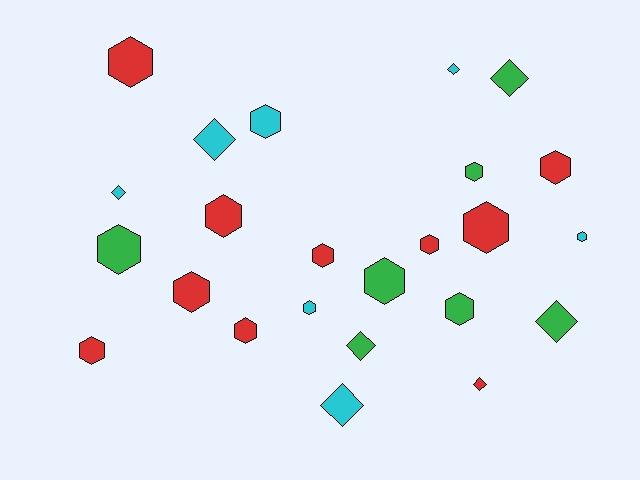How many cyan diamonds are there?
There are 4 cyan diamonds.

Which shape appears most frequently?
Hexagon, with 16 objects.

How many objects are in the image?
There are 24 objects.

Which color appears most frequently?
Red, with 10 objects.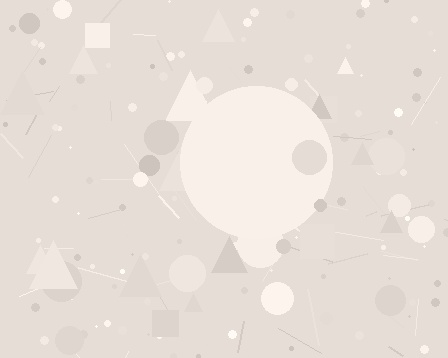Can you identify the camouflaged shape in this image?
The camouflaged shape is a circle.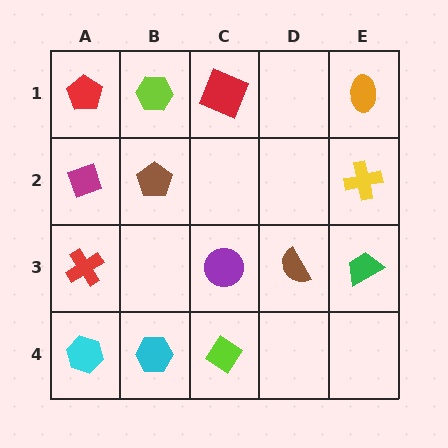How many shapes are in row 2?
3 shapes.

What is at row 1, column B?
A lime hexagon.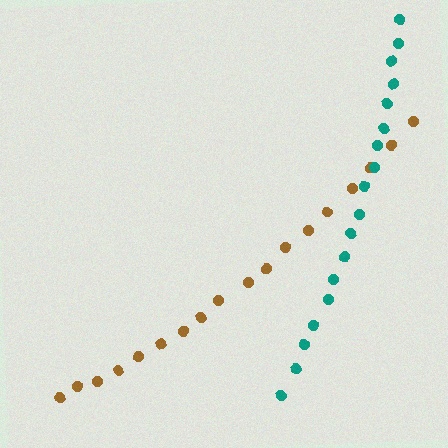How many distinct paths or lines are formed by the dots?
There are 2 distinct paths.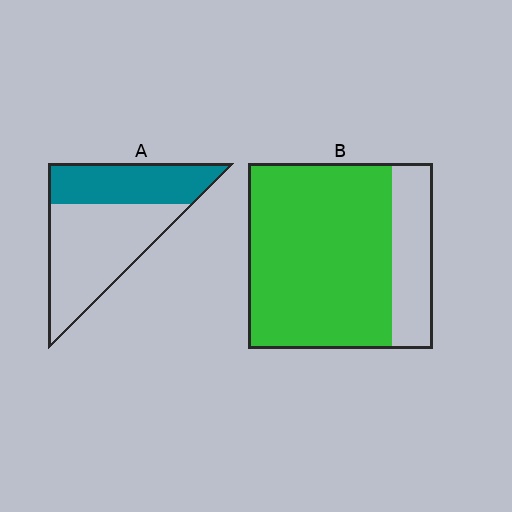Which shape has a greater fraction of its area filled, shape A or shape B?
Shape B.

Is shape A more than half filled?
No.